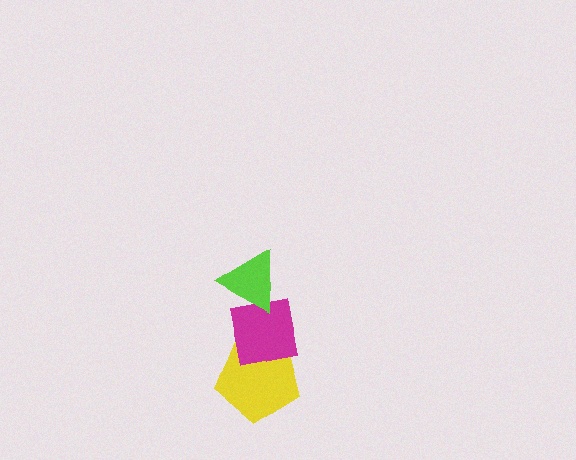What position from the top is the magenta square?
The magenta square is 2nd from the top.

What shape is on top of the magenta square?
The lime triangle is on top of the magenta square.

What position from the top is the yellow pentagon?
The yellow pentagon is 3rd from the top.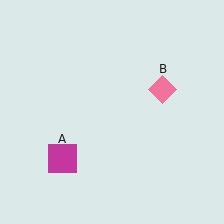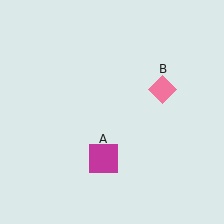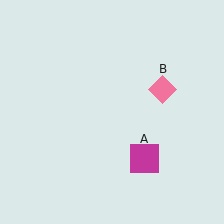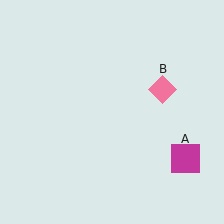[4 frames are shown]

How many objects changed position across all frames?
1 object changed position: magenta square (object A).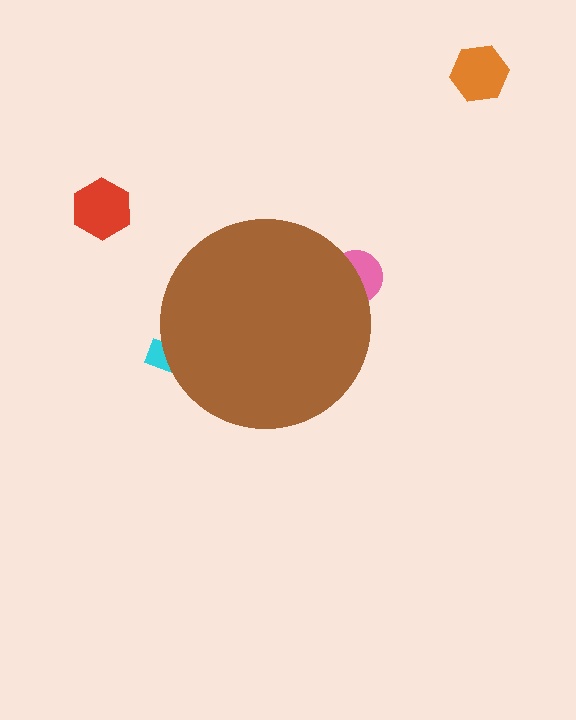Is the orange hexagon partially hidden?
No, the orange hexagon is fully visible.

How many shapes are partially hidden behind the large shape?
2 shapes are partially hidden.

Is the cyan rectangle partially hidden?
Yes, the cyan rectangle is partially hidden behind the brown circle.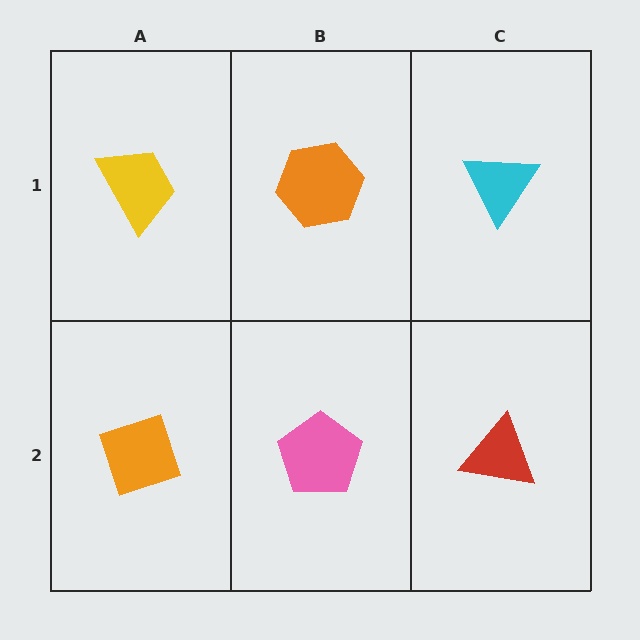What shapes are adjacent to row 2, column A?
A yellow trapezoid (row 1, column A), a pink pentagon (row 2, column B).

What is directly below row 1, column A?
An orange diamond.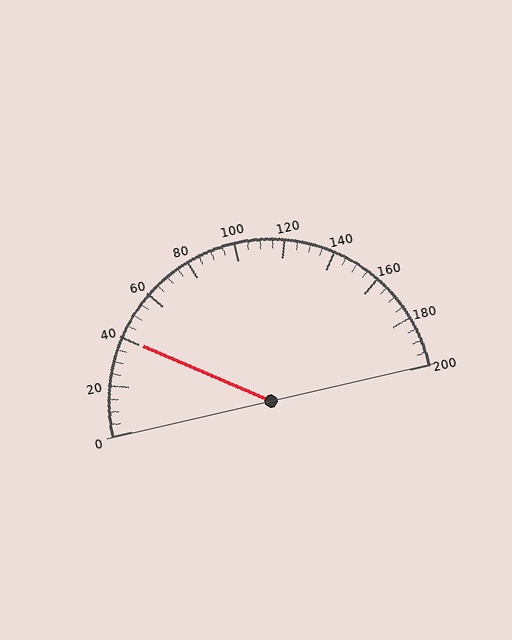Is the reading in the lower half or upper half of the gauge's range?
The reading is in the lower half of the range (0 to 200).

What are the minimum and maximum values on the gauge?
The gauge ranges from 0 to 200.